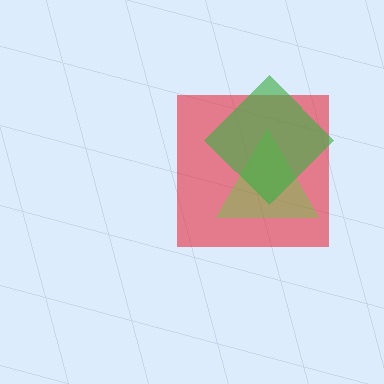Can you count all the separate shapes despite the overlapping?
Yes, there are 3 separate shapes.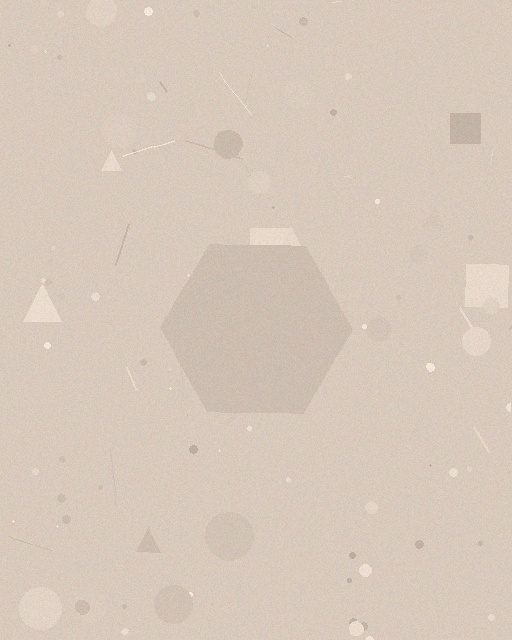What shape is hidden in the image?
A hexagon is hidden in the image.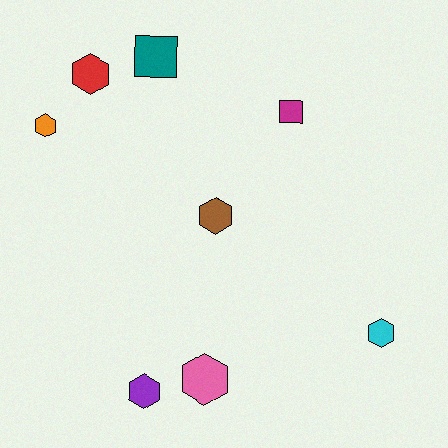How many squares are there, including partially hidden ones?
There are 2 squares.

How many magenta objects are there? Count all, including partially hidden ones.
There is 1 magenta object.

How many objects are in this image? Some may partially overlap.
There are 8 objects.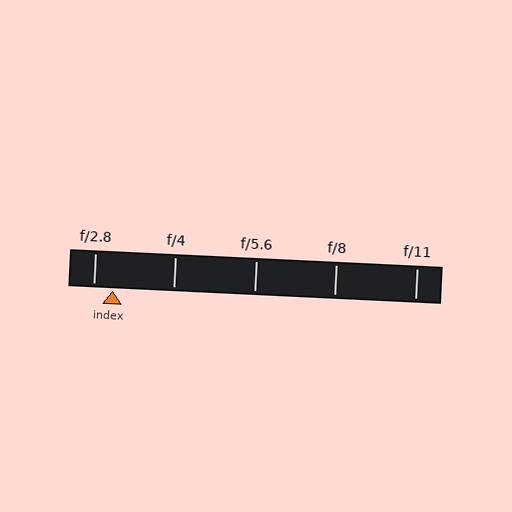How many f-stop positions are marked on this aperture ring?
There are 5 f-stop positions marked.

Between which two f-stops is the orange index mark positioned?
The index mark is between f/2.8 and f/4.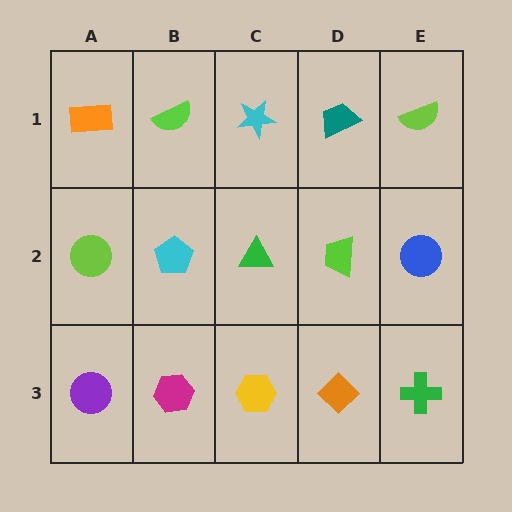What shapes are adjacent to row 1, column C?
A green triangle (row 2, column C), a lime semicircle (row 1, column B), a teal trapezoid (row 1, column D).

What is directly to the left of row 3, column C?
A magenta hexagon.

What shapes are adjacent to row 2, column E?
A lime semicircle (row 1, column E), a green cross (row 3, column E), a lime trapezoid (row 2, column D).